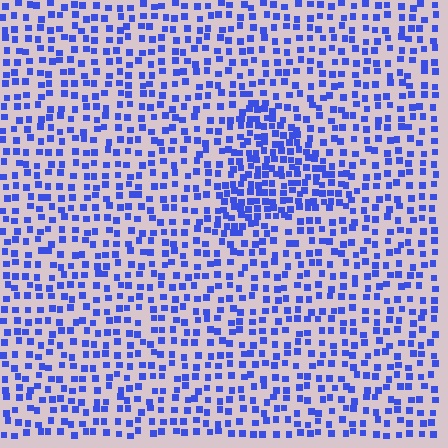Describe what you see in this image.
The image contains small blue elements arranged at two different densities. A triangle-shaped region is visible where the elements are more densely packed than the surrounding area.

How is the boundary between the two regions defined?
The boundary is defined by a change in element density (approximately 1.9x ratio). All elements are the same color, size, and shape.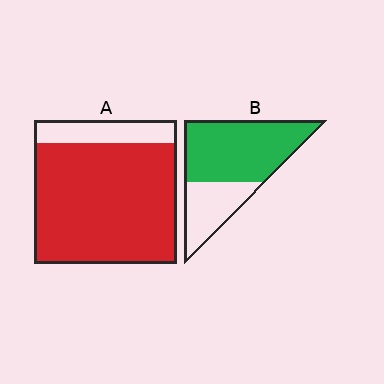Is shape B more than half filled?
Yes.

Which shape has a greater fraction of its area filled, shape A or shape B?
Shape A.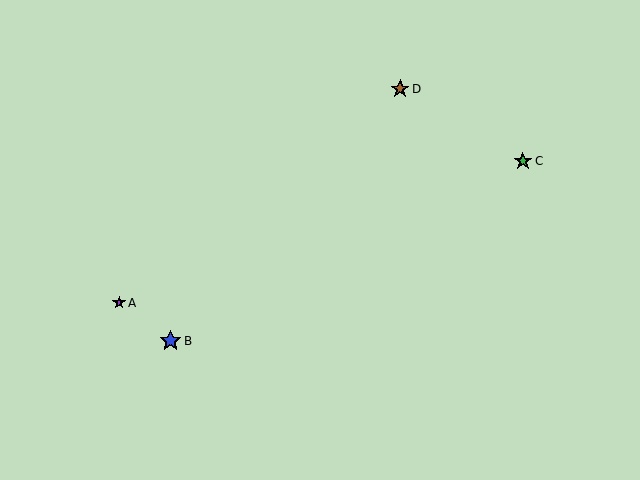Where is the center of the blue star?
The center of the blue star is at (170, 341).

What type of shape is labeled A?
Shape A is a purple star.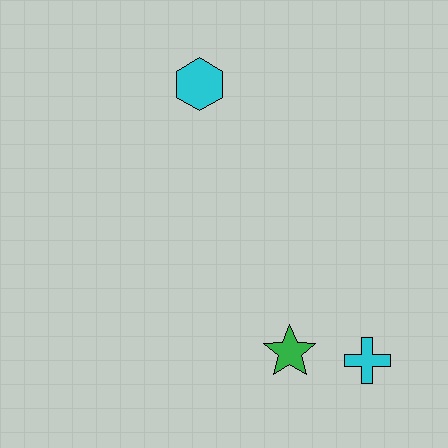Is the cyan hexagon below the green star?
No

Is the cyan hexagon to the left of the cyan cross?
Yes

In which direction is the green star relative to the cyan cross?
The green star is to the left of the cyan cross.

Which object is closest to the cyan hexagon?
The green star is closest to the cyan hexagon.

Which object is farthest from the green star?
The cyan hexagon is farthest from the green star.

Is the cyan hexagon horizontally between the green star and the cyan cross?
No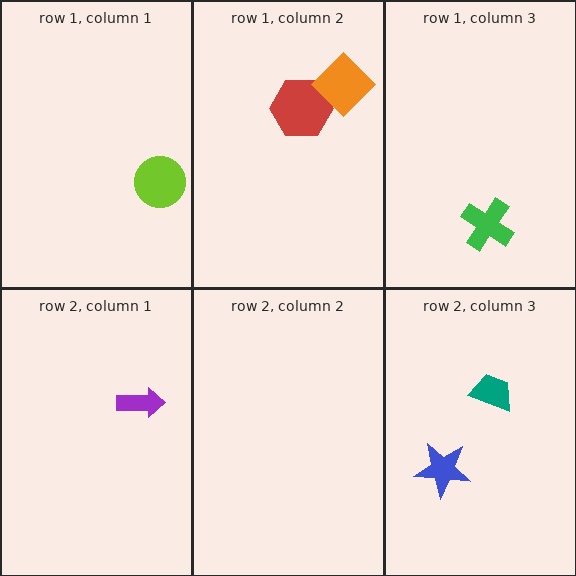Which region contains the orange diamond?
The row 1, column 2 region.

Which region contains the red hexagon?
The row 1, column 2 region.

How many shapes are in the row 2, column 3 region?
2.